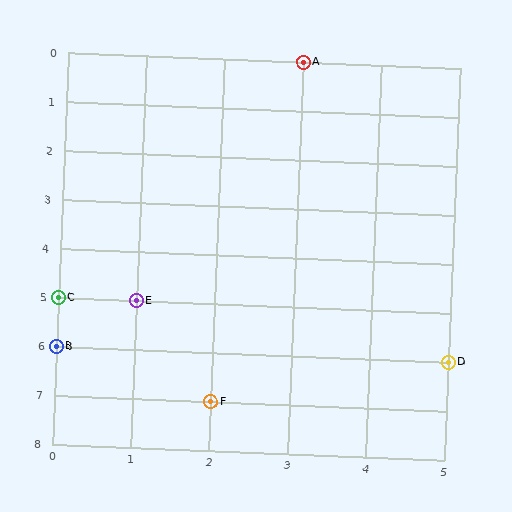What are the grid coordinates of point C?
Point C is at grid coordinates (0, 5).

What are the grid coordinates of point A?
Point A is at grid coordinates (3, 0).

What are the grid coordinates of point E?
Point E is at grid coordinates (1, 5).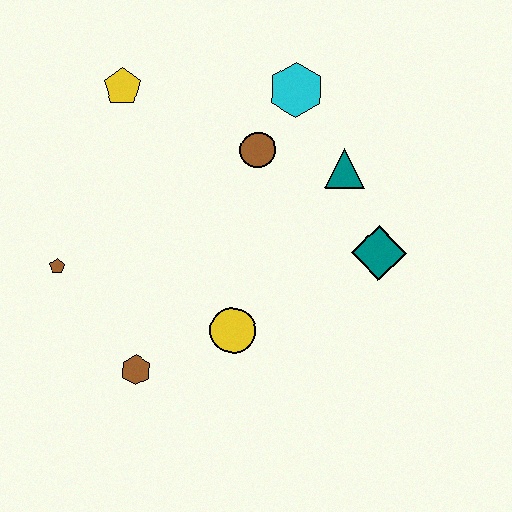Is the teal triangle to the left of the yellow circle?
No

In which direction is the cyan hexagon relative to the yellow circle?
The cyan hexagon is above the yellow circle.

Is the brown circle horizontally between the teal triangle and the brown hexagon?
Yes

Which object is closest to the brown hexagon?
The yellow circle is closest to the brown hexagon.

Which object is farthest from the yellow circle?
The yellow pentagon is farthest from the yellow circle.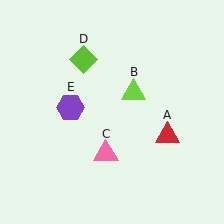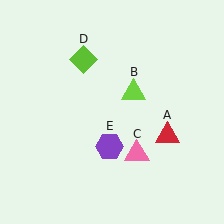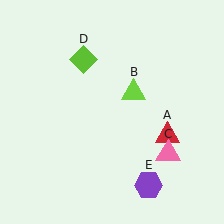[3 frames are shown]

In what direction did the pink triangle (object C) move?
The pink triangle (object C) moved right.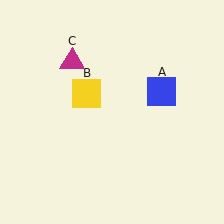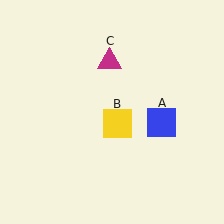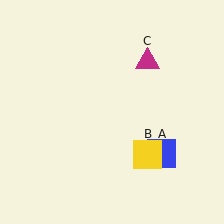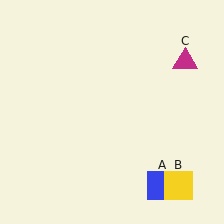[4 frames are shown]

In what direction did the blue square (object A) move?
The blue square (object A) moved down.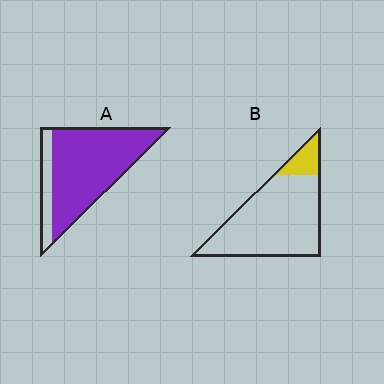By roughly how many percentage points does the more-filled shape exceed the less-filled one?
By roughly 70 percentage points (A over B).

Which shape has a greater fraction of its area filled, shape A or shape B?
Shape A.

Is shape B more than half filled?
No.